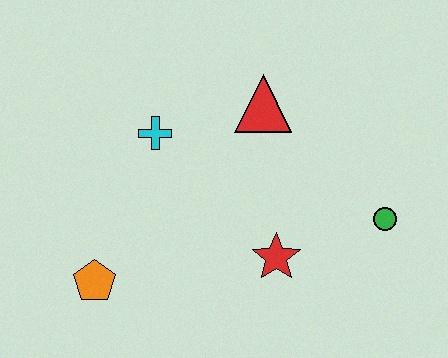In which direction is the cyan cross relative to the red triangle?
The cyan cross is to the left of the red triangle.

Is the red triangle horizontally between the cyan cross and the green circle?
Yes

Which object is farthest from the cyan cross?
The green circle is farthest from the cyan cross.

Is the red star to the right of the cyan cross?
Yes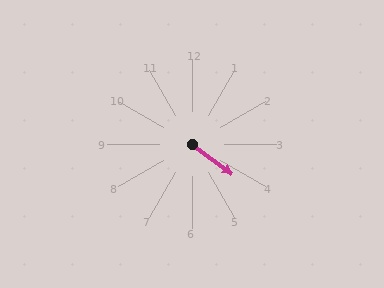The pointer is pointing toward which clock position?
Roughly 4 o'clock.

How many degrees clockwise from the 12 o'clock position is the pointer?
Approximately 127 degrees.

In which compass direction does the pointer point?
Southeast.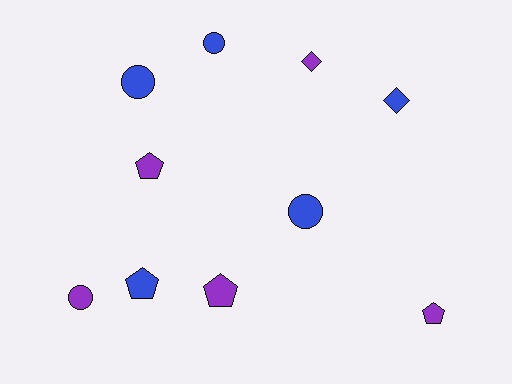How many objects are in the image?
There are 10 objects.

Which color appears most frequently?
Blue, with 5 objects.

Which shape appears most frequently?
Circle, with 4 objects.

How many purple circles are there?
There is 1 purple circle.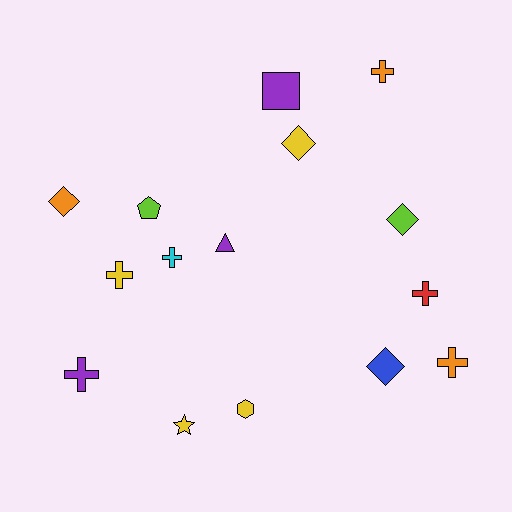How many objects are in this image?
There are 15 objects.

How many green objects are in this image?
There are no green objects.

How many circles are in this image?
There are no circles.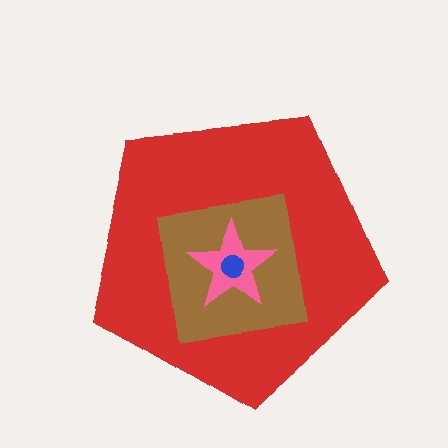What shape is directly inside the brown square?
The pink star.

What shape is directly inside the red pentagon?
The brown square.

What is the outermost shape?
The red pentagon.